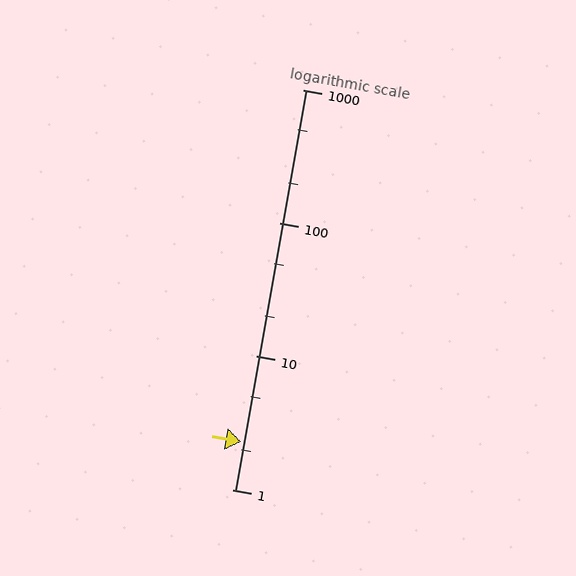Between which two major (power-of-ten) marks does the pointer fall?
The pointer is between 1 and 10.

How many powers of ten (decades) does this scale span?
The scale spans 3 decades, from 1 to 1000.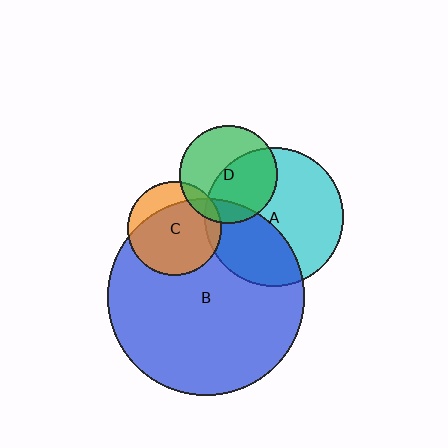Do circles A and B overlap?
Yes.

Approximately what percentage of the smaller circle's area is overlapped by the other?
Approximately 35%.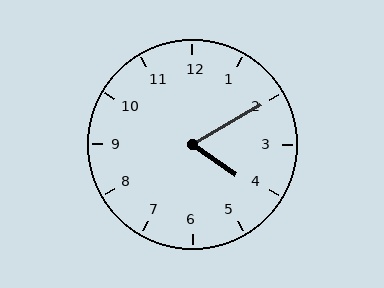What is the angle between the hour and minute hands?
Approximately 65 degrees.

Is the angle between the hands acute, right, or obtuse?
It is acute.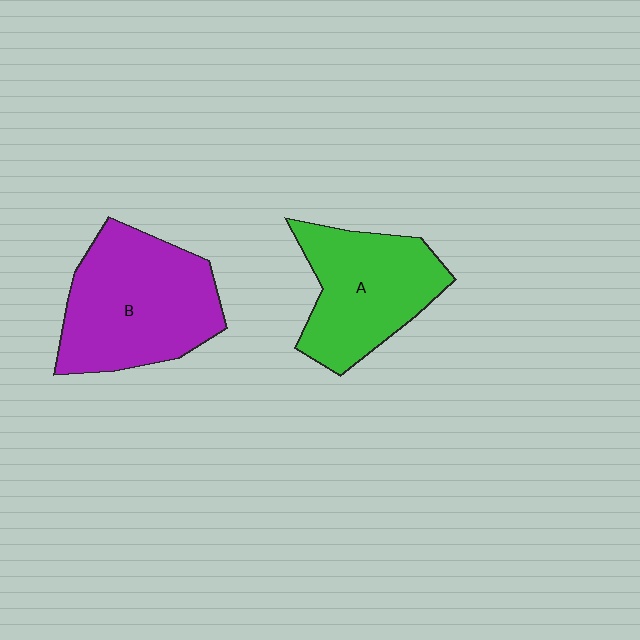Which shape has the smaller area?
Shape A (green).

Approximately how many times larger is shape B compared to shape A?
Approximately 1.2 times.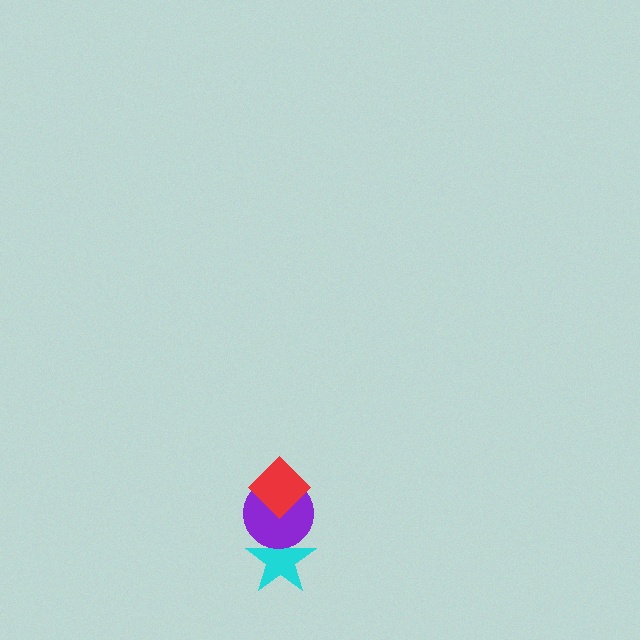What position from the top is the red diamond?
The red diamond is 1st from the top.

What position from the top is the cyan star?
The cyan star is 3rd from the top.